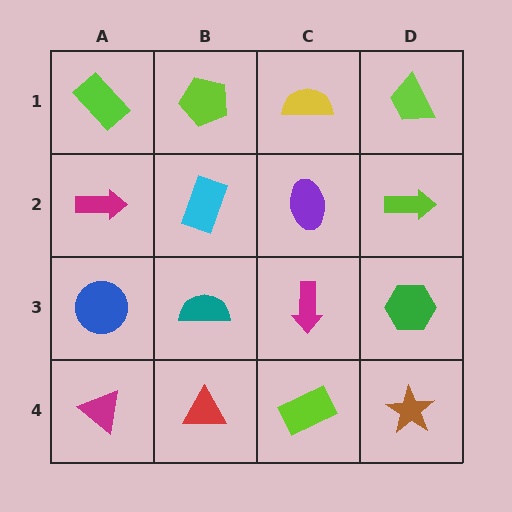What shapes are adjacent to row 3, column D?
A lime arrow (row 2, column D), a brown star (row 4, column D), a magenta arrow (row 3, column C).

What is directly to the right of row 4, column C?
A brown star.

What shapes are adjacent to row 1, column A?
A magenta arrow (row 2, column A), a lime pentagon (row 1, column B).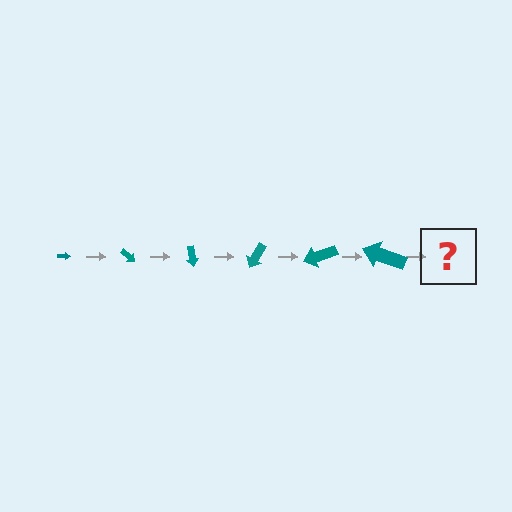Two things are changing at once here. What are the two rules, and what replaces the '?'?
The two rules are that the arrow grows larger each step and it rotates 40 degrees each step. The '?' should be an arrow, larger than the previous one and rotated 240 degrees from the start.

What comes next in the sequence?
The next element should be an arrow, larger than the previous one and rotated 240 degrees from the start.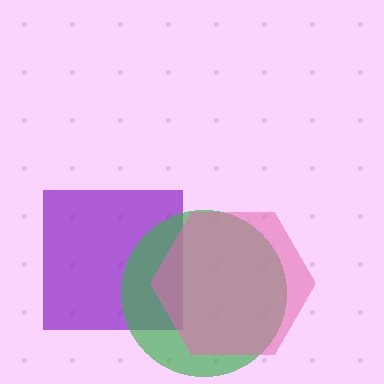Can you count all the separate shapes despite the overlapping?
Yes, there are 3 separate shapes.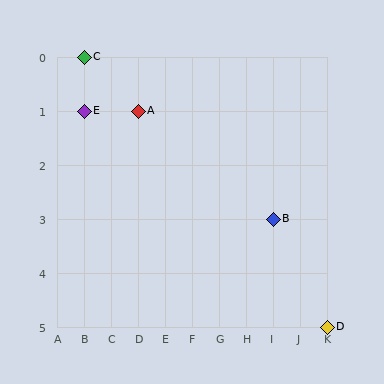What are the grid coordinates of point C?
Point C is at grid coordinates (B, 0).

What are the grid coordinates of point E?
Point E is at grid coordinates (B, 1).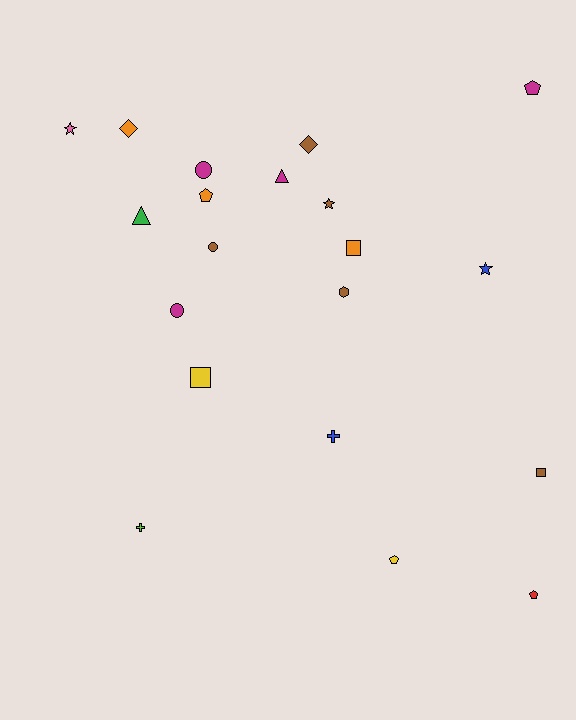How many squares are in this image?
There are 3 squares.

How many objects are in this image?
There are 20 objects.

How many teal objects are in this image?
There are no teal objects.